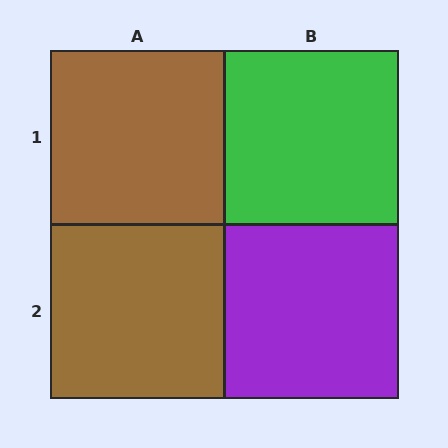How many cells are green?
1 cell is green.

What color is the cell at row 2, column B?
Purple.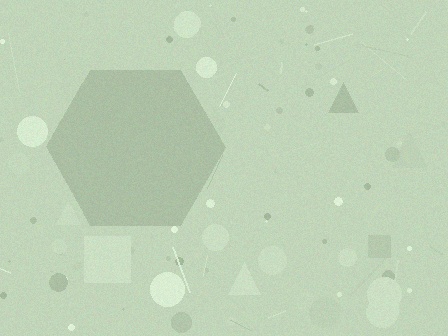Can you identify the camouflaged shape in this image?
The camouflaged shape is a hexagon.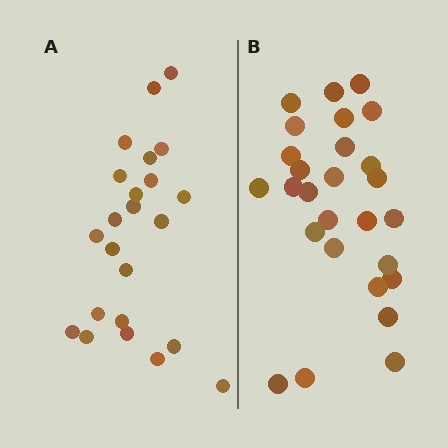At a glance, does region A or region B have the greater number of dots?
Region B (the right region) has more dots.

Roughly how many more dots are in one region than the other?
Region B has about 4 more dots than region A.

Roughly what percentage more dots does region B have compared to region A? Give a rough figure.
About 15% more.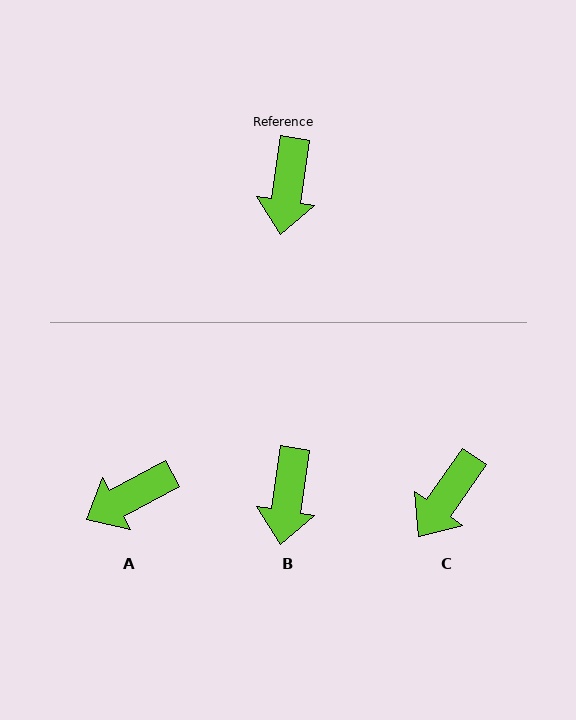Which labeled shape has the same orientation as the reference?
B.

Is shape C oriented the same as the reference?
No, it is off by about 27 degrees.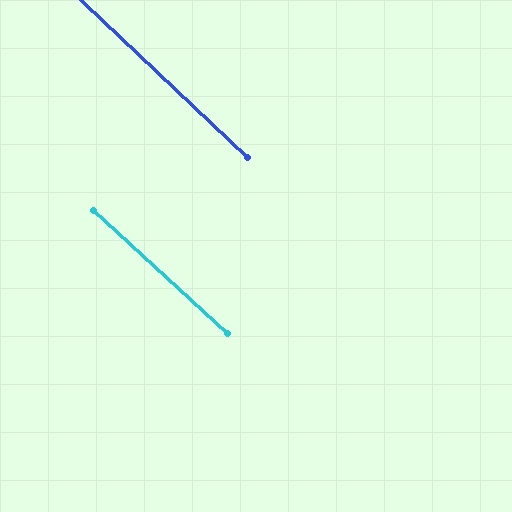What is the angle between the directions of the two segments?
Approximately 1 degree.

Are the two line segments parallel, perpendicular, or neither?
Parallel — their directions differ by only 0.6°.